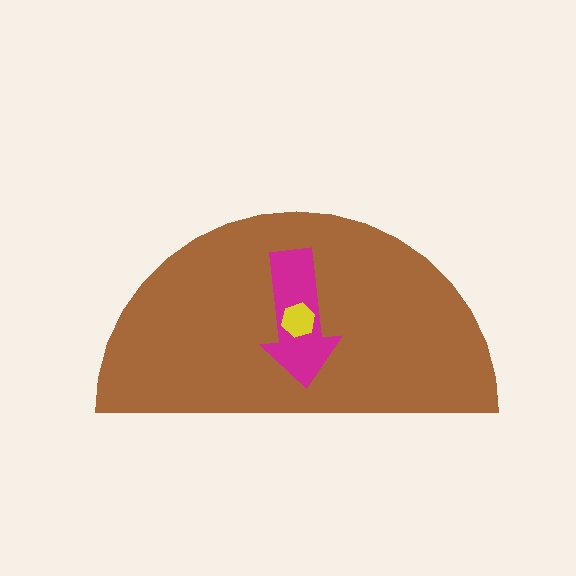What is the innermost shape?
The yellow hexagon.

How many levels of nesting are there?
3.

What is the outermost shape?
The brown semicircle.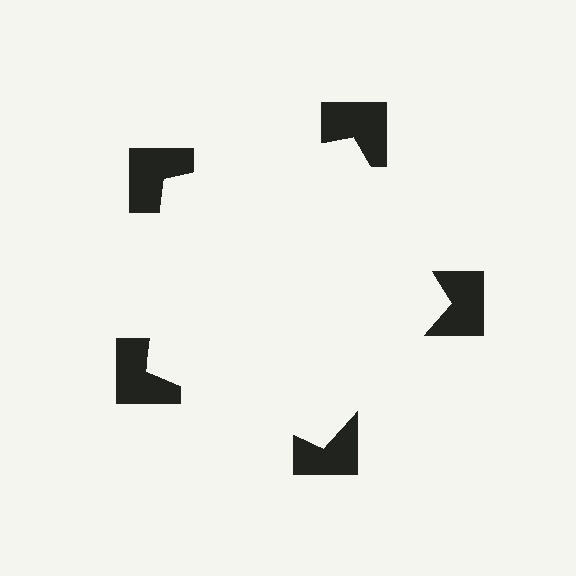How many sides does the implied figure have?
5 sides.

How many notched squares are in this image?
There are 5 — one at each vertex of the illusory pentagon.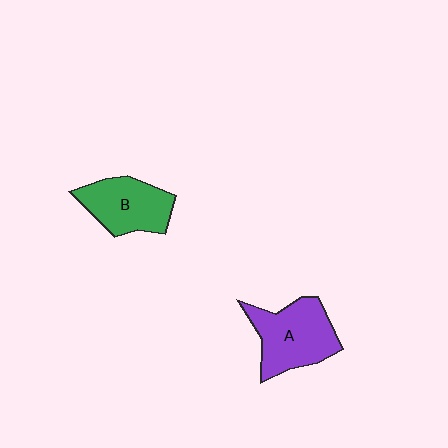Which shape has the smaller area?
Shape B (green).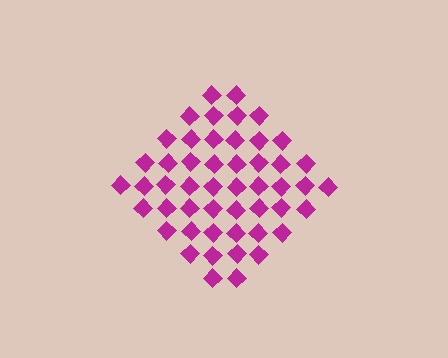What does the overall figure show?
The overall figure shows a diamond.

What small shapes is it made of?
It is made of small diamonds.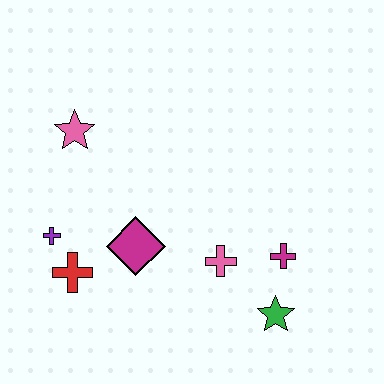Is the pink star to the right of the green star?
No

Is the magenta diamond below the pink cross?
No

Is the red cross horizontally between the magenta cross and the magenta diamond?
No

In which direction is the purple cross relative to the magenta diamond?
The purple cross is to the left of the magenta diamond.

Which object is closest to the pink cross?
The magenta cross is closest to the pink cross.